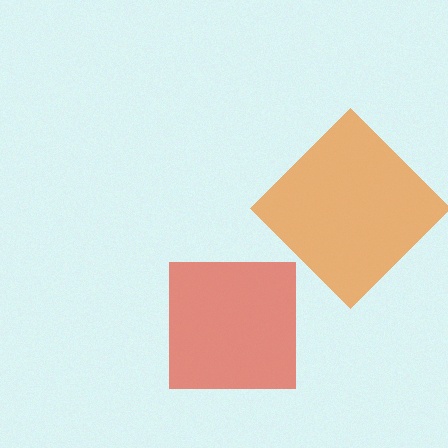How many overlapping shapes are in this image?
There are 2 overlapping shapes in the image.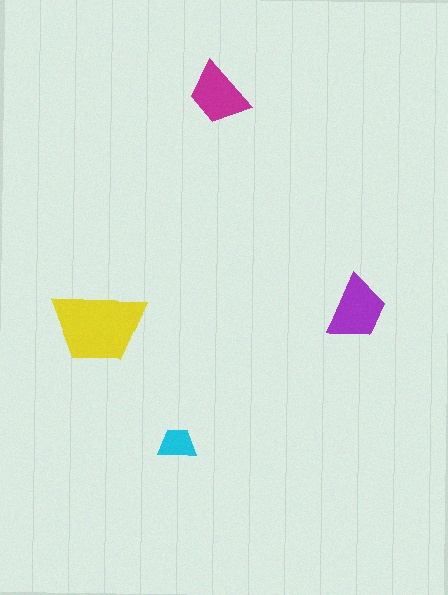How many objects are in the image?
There are 4 objects in the image.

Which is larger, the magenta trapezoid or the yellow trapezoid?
The yellow one.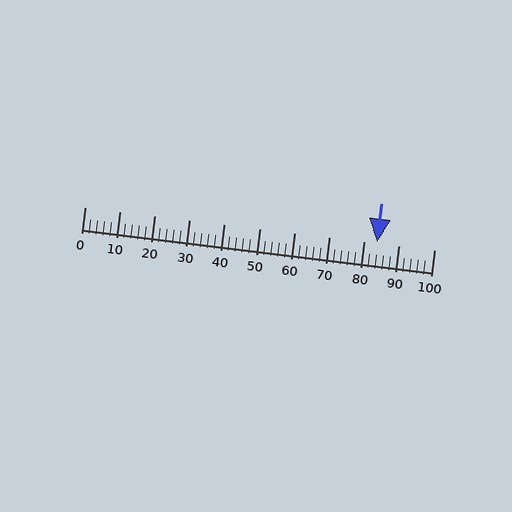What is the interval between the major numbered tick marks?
The major tick marks are spaced 10 units apart.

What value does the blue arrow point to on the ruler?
The blue arrow points to approximately 84.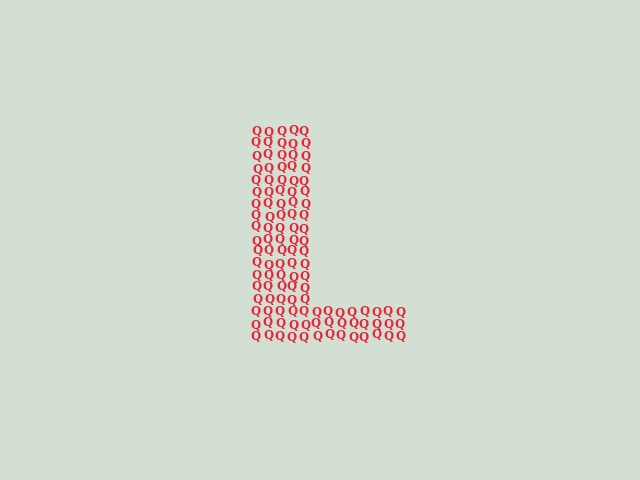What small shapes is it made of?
It is made of small letter Q's.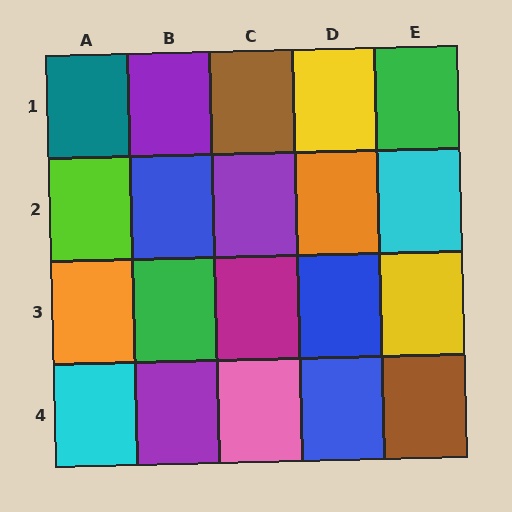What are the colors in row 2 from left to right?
Lime, blue, purple, orange, cyan.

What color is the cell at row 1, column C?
Brown.